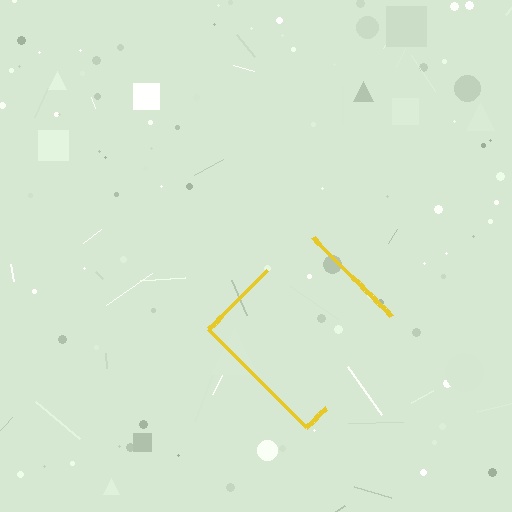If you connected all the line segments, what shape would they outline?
They would outline a diamond.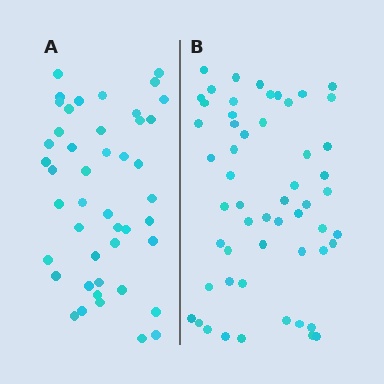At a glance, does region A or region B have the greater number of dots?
Region B (the right region) has more dots.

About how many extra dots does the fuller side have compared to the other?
Region B has roughly 10 or so more dots than region A.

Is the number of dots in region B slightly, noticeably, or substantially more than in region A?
Region B has only slightly more — the two regions are fairly close. The ratio is roughly 1.2 to 1.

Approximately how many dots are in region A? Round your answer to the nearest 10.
About 40 dots. (The exact count is 45, which rounds to 40.)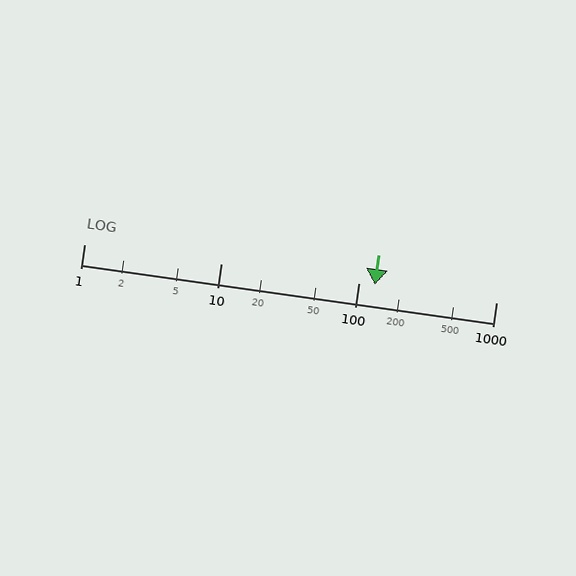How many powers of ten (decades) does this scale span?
The scale spans 3 decades, from 1 to 1000.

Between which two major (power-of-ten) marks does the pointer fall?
The pointer is between 100 and 1000.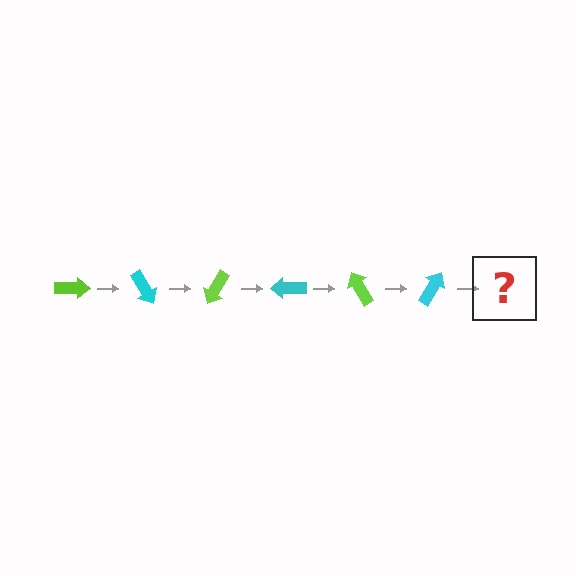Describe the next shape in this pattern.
It should be a lime arrow, rotated 360 degrees from the start.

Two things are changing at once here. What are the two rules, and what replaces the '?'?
The two rules are that it rotates 60 degrees each step and the color cycles through lime and cyan. The '?' should be a lime arrow, rotated 360 degrees from the start.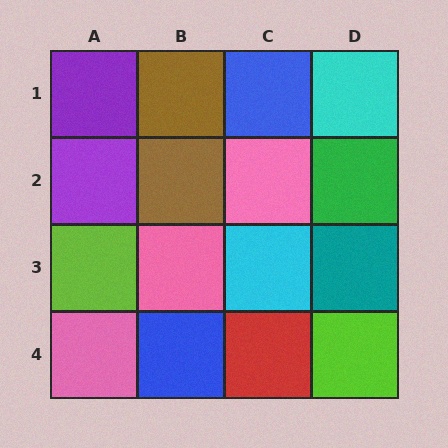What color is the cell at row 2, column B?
Brown.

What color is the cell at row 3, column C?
Cyan.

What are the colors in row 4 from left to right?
Pink, blue, red, lime.